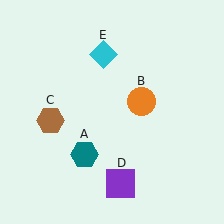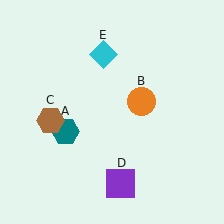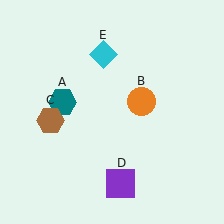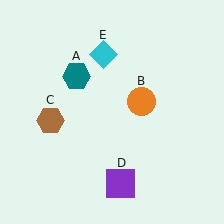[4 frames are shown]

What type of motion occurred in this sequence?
The teal hexagon (object A) rotated clockwise around the center of the scene.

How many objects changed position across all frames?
1 object changed position: teal hexagon (object A).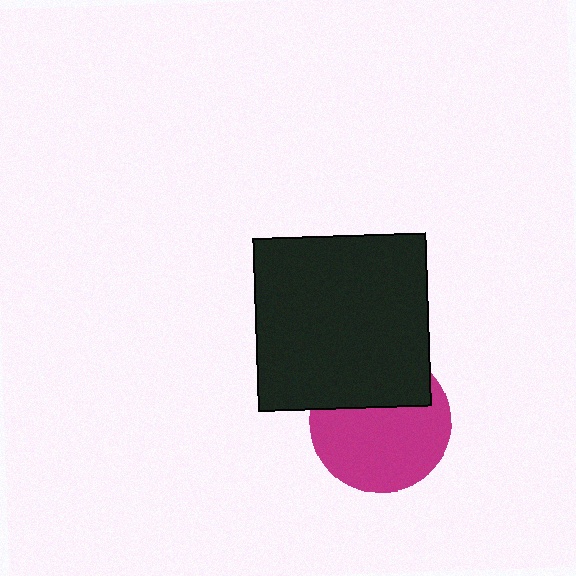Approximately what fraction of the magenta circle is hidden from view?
Roughly 35% of the magenta circle is hidden behind the black square.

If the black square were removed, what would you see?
You would see the complete magenta circle.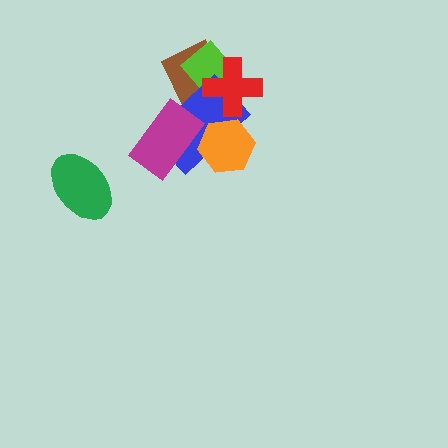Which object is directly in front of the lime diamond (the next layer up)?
The blue rectangle is directly in front of the lime diamond.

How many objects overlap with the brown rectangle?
4 objects overlap with the brown rectangle.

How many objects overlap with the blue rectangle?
5 objects overlap with the blue rectangle.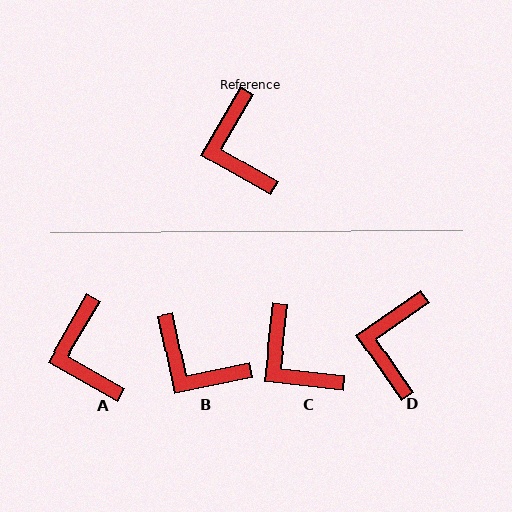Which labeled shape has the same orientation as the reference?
A.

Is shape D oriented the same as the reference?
No, it is off by about 25 degrees.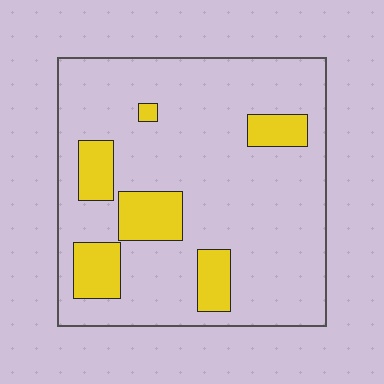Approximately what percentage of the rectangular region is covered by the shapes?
Approximately 15%.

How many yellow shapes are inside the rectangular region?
6.